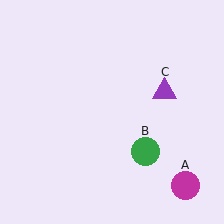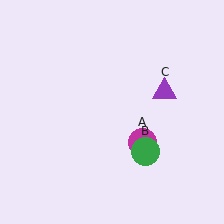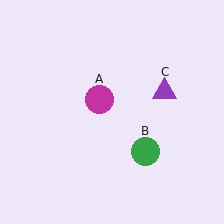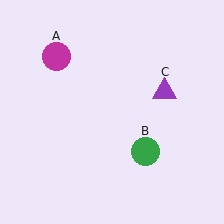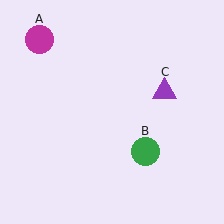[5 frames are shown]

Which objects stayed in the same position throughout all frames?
Green circle (object B) and purple triangle (object C) remained stationary.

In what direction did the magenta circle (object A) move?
The magenta circle (object A) moved up and to the left.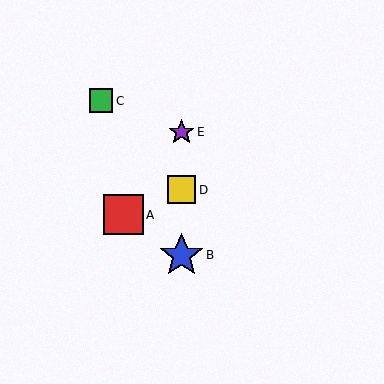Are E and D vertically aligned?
Yes, both are at x≈181.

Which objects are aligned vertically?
Objects B, D, E are aligned vertically.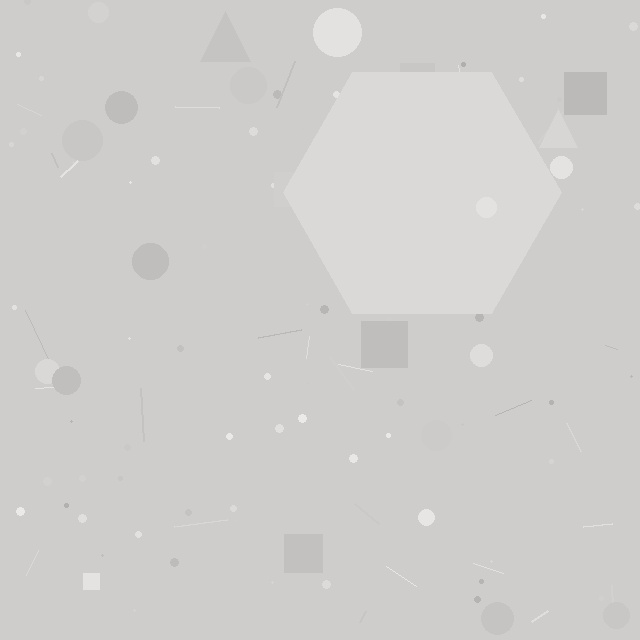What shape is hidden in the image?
A hexagon is hidden in the image.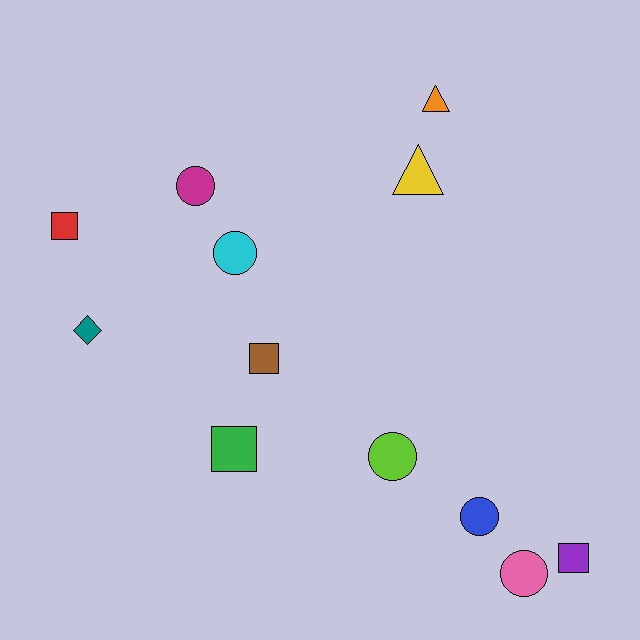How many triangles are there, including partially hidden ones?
There are 2 triangles.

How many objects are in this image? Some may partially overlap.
There are 12 objects.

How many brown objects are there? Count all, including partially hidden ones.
There is 1 brown object.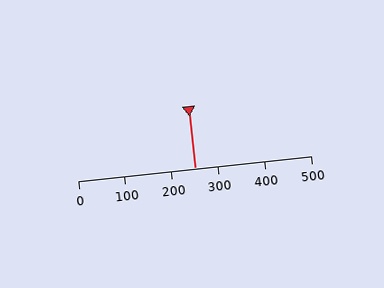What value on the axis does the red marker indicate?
The marker indicates approximately 250.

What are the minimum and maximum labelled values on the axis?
The axis runs from 0 to 500.